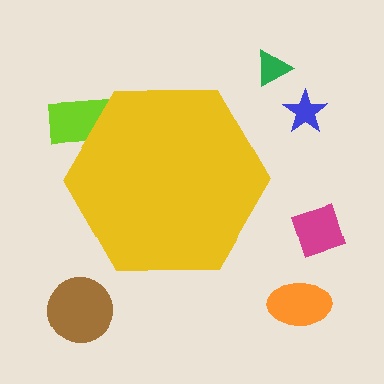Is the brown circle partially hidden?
No, the brown circle is fully visible.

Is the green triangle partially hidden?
No, the green triangle is fully visible.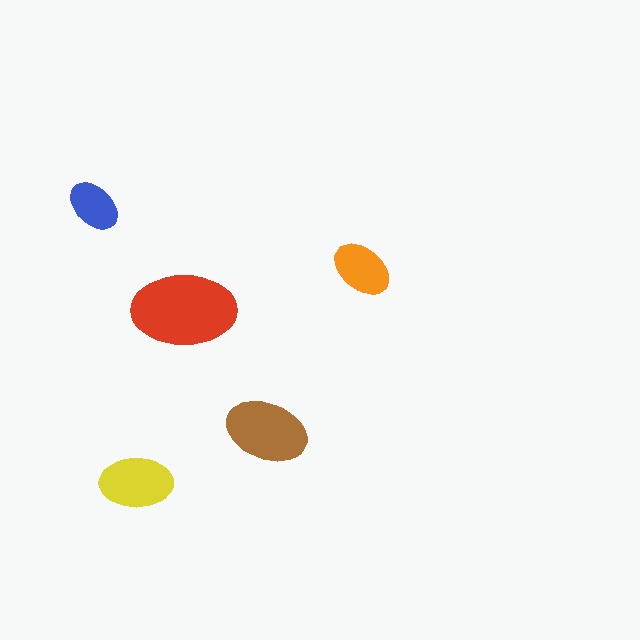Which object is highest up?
The blue ellipse is topmost.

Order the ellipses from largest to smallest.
the red one, the brown one, the yellow one, the orange one, the blue one.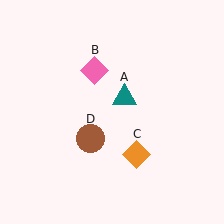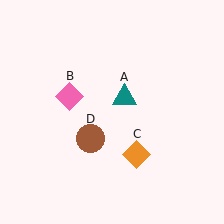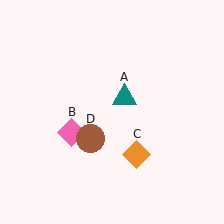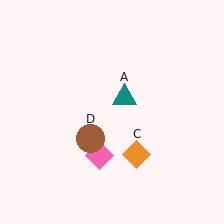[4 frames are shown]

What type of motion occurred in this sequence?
The pink diamond (object B) rotated counterclockwise around the center of the scene.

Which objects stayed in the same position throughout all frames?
Teal triangle (object A) and orange diamond (object C) and brown circle (object D) remained stationary.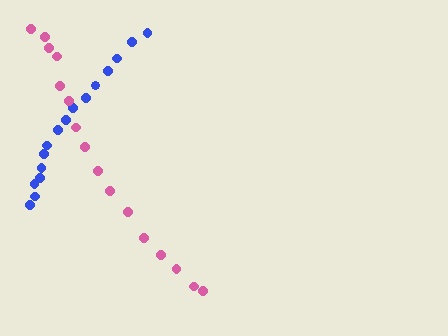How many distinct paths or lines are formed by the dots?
There are 2 distinct paths.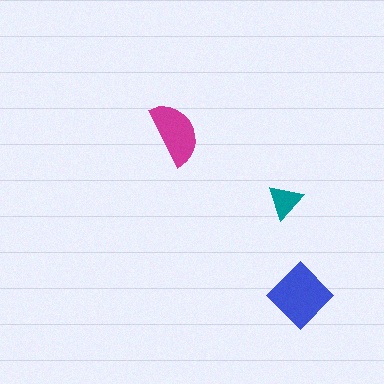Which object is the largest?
The blue diamond.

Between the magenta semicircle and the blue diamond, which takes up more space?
The blue diamond.